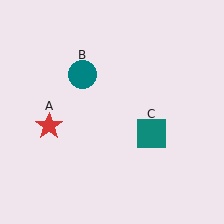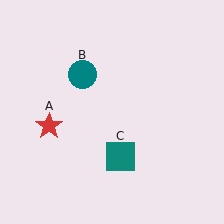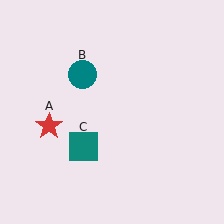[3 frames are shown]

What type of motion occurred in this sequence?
The teal square (object C) rotated clockwise around the center of the scene.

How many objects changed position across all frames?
1 object changed position: teal square (object C).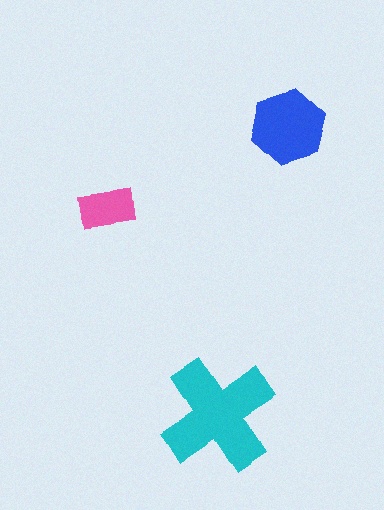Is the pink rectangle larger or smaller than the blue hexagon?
Smaller.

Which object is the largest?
The cyan cross.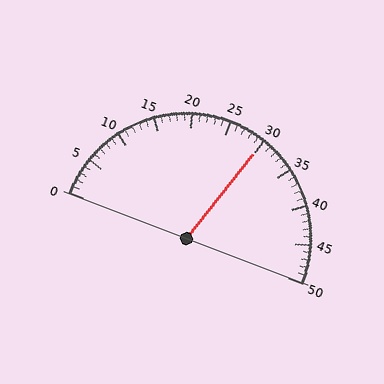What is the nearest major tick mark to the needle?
The nearest major tick mark is 30.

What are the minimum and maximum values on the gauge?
The gauge ranges from 0 to 50.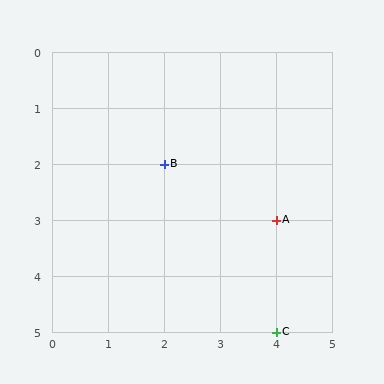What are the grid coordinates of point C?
Point C is at grid coordinates (4, 5).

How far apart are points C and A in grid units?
Points C and A are 2 rows apart.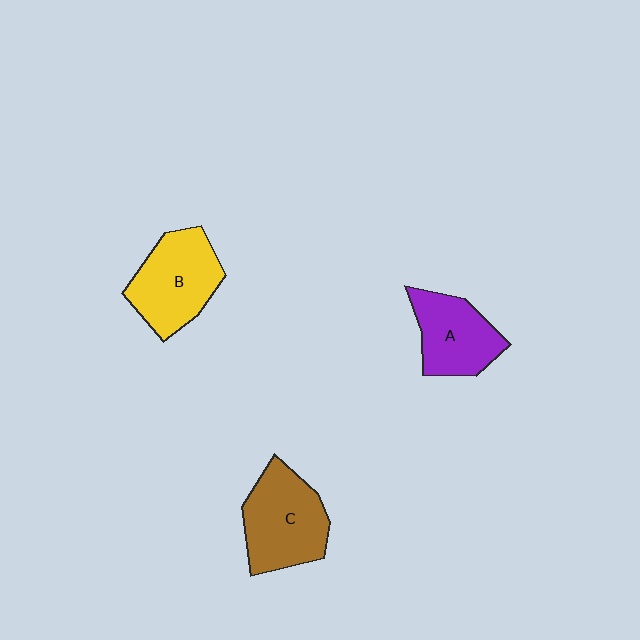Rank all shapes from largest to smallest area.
From largest to smallest: C (brown), B (yellow), A (purple).